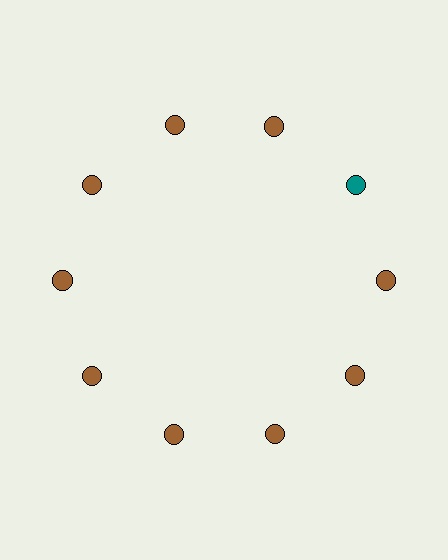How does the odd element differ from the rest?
It has a different color: teal instead of brown.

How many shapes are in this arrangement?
There are 10 shapes arranged in a ring pattern.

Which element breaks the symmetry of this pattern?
The teal circle at roughly the 2 o'clock position breaks the symmetry. All other shapes are brown circles.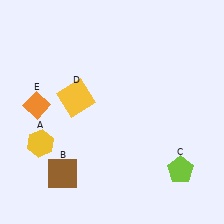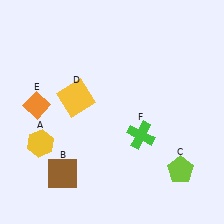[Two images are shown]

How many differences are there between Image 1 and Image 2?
There is 1 difference between the two images.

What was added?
A green cross (F) was added in Image 2.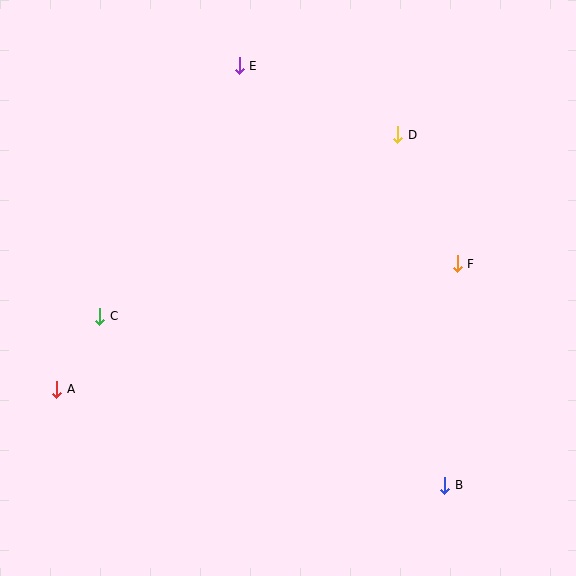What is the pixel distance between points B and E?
The distance between B and E is 467 pixels.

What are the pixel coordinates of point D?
Point D is at (398, 135).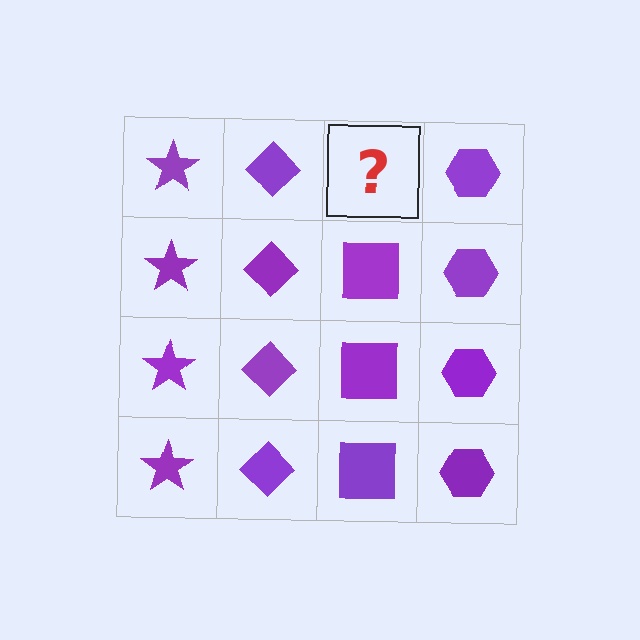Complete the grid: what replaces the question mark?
The question mark should be replaced with a purple square.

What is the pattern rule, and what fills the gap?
The rule is that each column has a consistent shape. The gap should be filled with a purple square.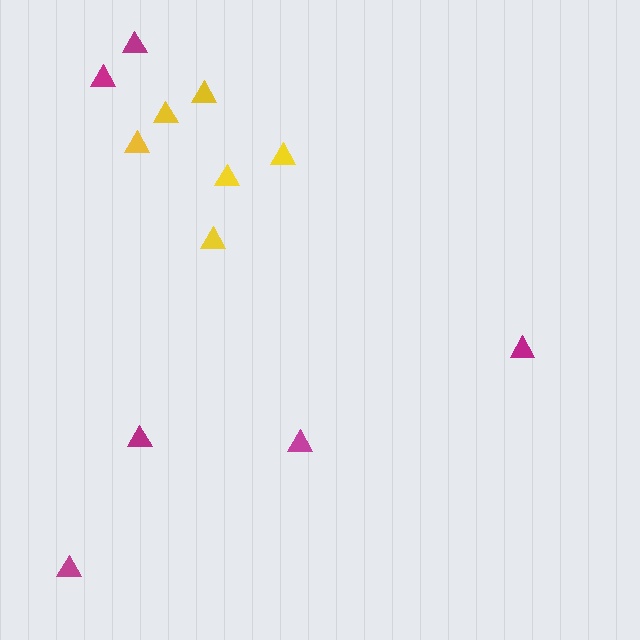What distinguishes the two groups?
There are 2 groups: one group of yellow triangles (6) and one group of magenta triangles (6).